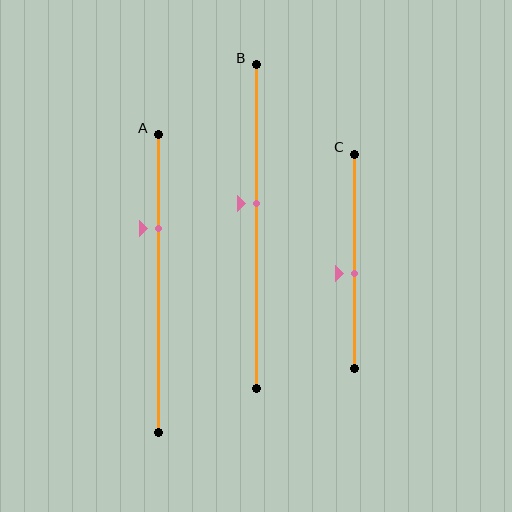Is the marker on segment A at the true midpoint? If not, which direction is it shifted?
No, the marker on segment A is shifted upward by about 18% of the segment length.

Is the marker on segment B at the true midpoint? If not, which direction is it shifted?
No, the marker on segment B is shifted upward by about 7% of the segment length.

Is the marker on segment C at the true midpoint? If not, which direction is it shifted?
No, the marker on segment C is shifted downward by about 6% of the segment length.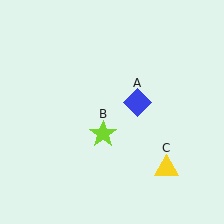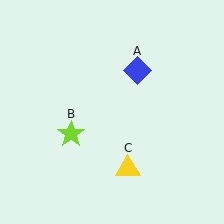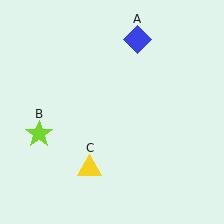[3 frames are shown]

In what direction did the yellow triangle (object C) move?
The yellow triangle (object C) moved left.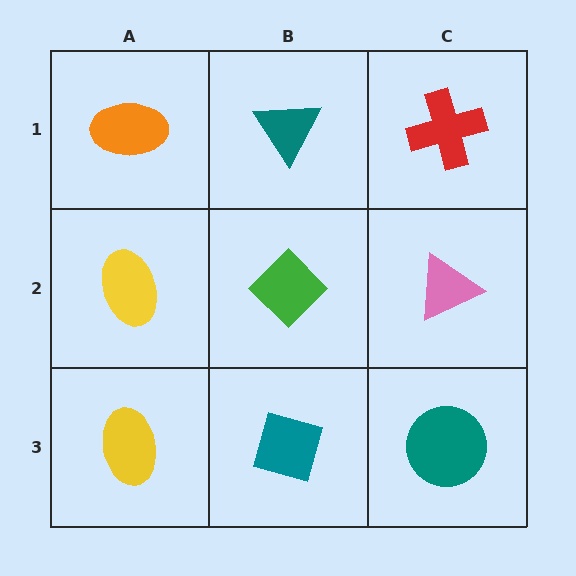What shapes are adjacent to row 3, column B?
A green diamond (row 2, column B), a yellow ellipse (row 3, column A), a teal circle (row 3, column C).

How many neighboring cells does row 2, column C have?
3.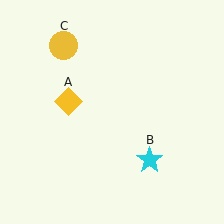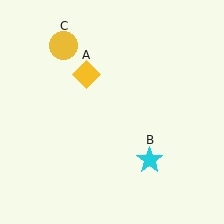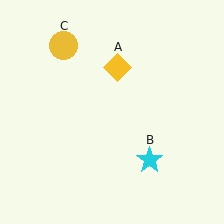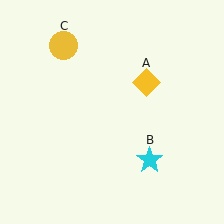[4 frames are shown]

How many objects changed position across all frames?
1 object changed position: yellow diamond (object A).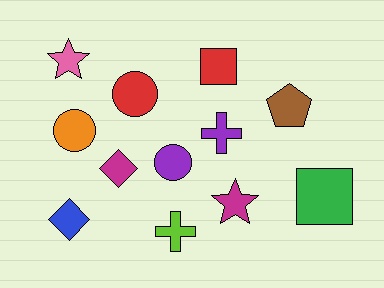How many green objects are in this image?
There is 1 green object.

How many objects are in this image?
There are 12 objects.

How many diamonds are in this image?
There are 2 diamonds.